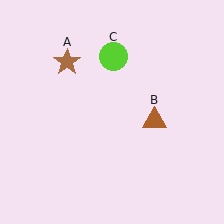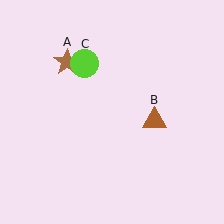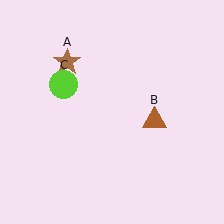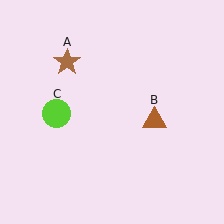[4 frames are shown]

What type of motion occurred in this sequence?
The lime circle (object C) rotated counterclockwise around the center of the scene.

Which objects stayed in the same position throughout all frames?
Brown star (object A) and brown triangle (object B) remained stationary.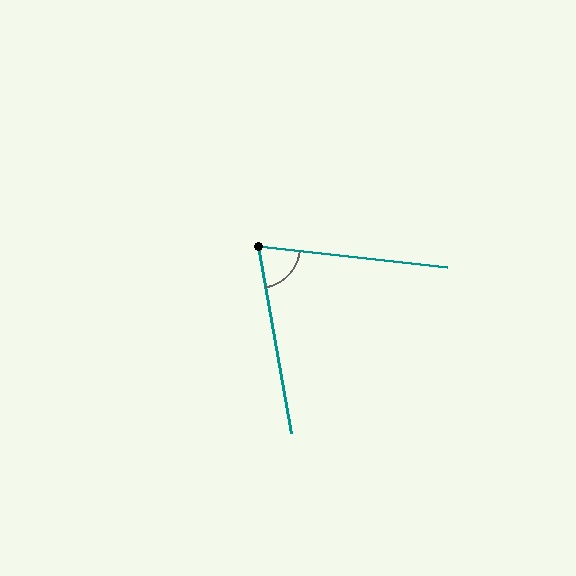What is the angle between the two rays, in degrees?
Approximately 74 degrees.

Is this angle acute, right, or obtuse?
It is acute.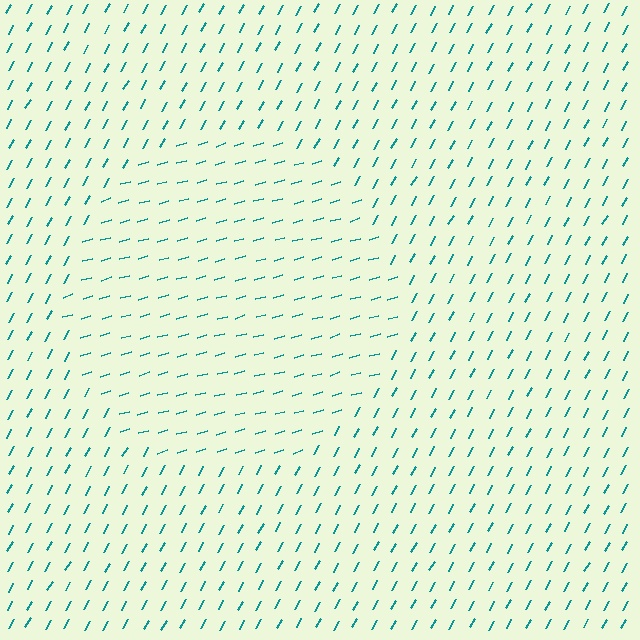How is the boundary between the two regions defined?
The boundary is defined purely by a change in line orientation (approximately 45 degrees difference). All lines are the same color and thickness.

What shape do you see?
I see a circle.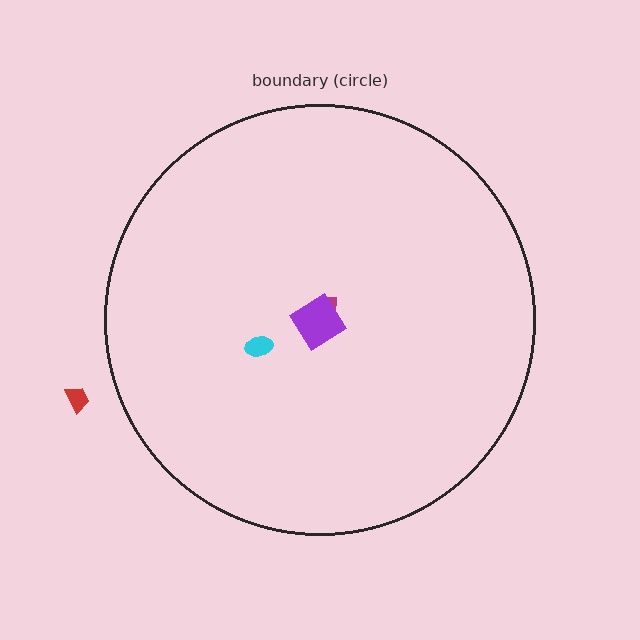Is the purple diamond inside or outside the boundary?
Inside.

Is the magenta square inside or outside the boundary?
Inside.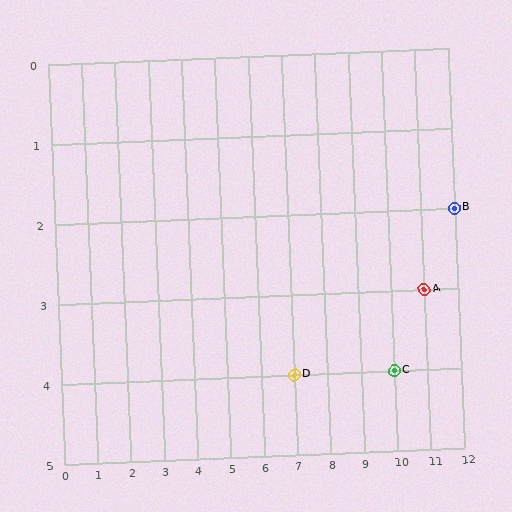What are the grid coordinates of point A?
Point A is at grid coordinates (11, 3).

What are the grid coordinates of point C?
Point C is at grid coordinates (10, 4).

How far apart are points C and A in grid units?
Points C and A are 1 column and 1 row apart (about 1.4 grid units diagonally).